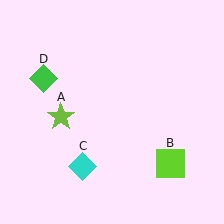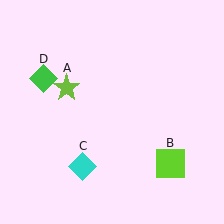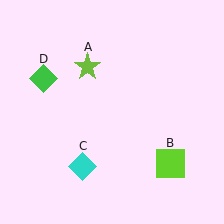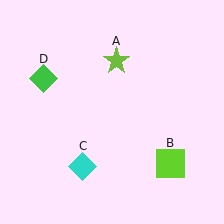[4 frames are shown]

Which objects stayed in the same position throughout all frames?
Lime square (object B) and cyan diamond (object C) and green diamond (object D) remained stationary.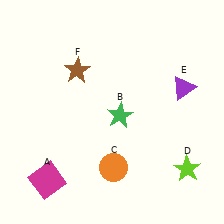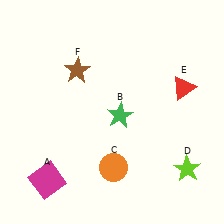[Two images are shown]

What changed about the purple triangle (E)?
In Image 1, E is purple. In Image 2, it changed to red.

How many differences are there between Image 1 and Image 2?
There is 1 difference between the two images.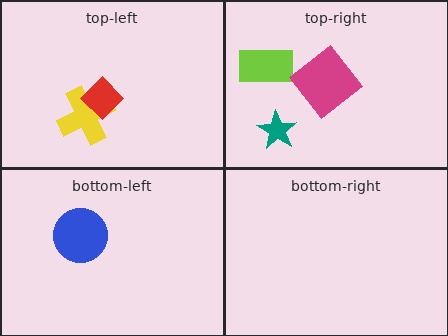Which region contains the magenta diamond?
The top-right region.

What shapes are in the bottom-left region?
The blue circle.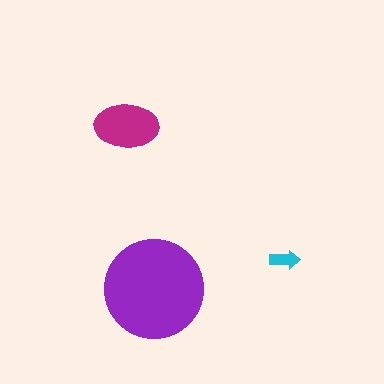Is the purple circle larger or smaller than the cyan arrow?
Larger.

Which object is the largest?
The purple circle.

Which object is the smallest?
The cyan arrow.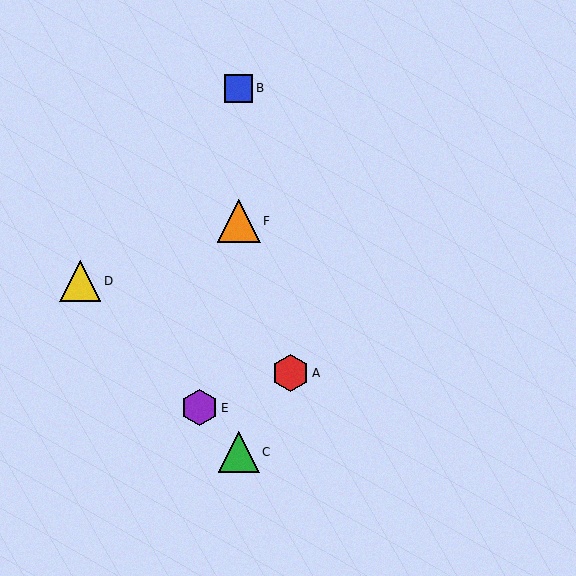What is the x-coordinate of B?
Object B is at x≈239.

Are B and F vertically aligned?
Yes, both are at x≈239.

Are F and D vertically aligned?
No, F is at x≈239 and D is at x≈80.